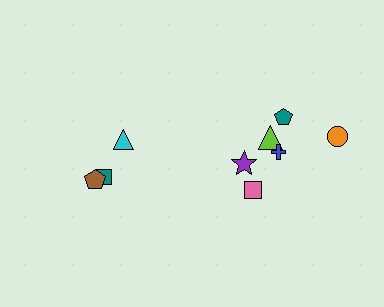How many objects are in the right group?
There are 6 objects.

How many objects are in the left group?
There are 3 objects.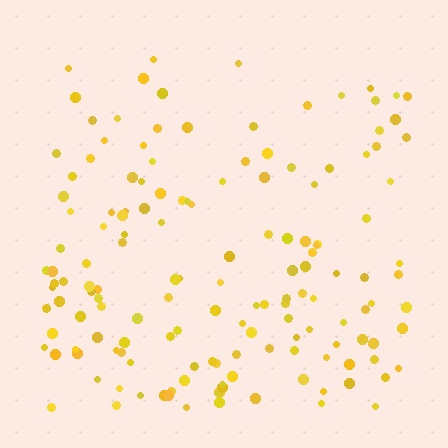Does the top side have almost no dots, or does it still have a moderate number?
Still a moderate number, just noticeably fewer than the bottom.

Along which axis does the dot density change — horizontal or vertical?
Vertical.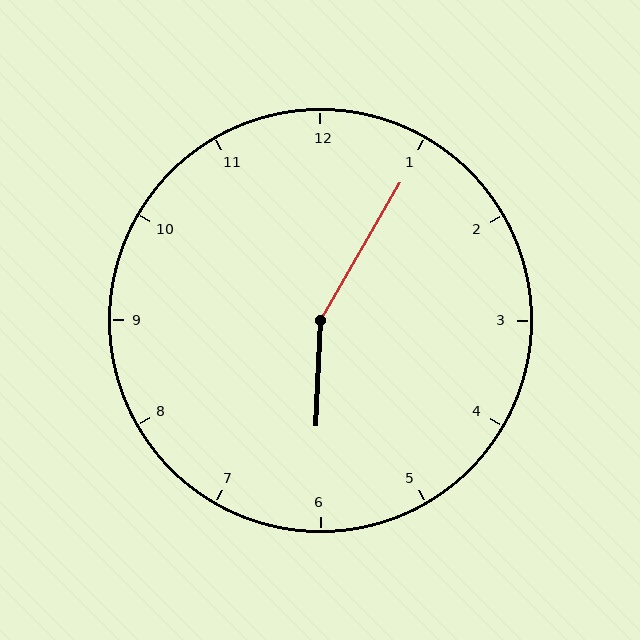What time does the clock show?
6:05.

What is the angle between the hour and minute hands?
Approximately 152 degrees.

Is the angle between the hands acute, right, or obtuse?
It is obtuse.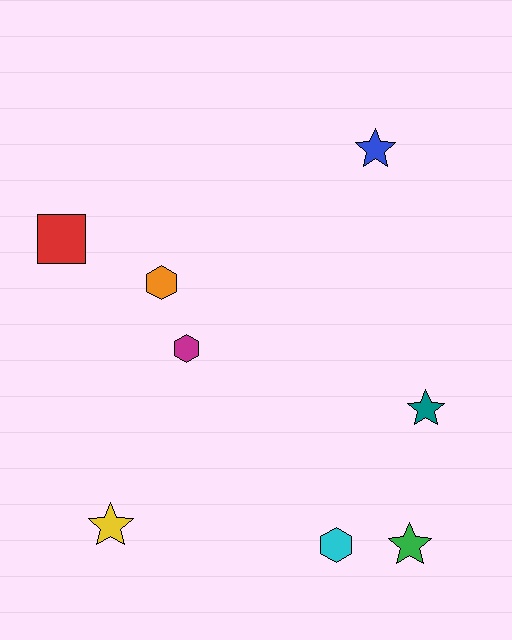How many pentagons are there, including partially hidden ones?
There are no pentagons.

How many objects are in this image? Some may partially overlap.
There are 8 objects.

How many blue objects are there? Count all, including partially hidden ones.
There is 1 blue object.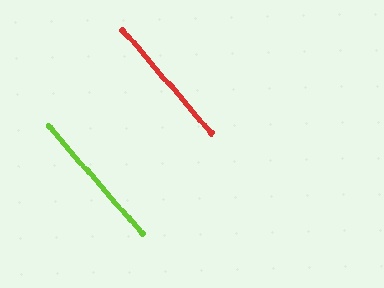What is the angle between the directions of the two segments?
Approximately 0 degrees.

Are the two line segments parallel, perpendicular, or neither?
Parallel — their directions differ by only 0.4°.